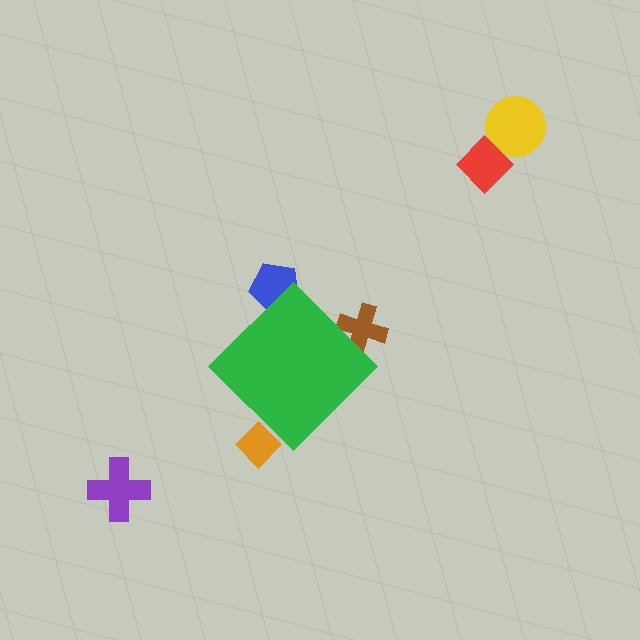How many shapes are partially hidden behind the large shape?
3 shapes are partially hidden.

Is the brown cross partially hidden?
Yes, the brown cross is partially hidden behind the green diamond.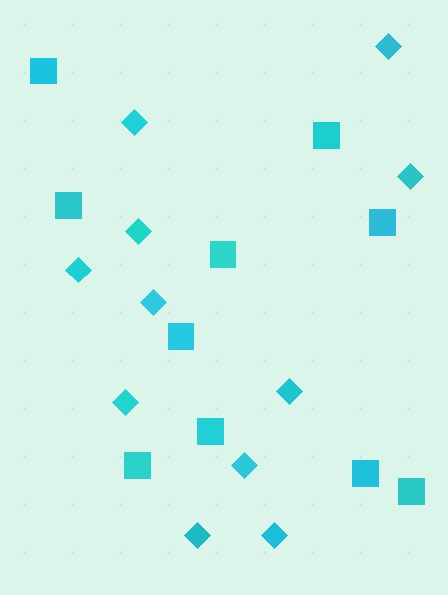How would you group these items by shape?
There are 2 groups: one group of diamonds (11) and one group of squares (10).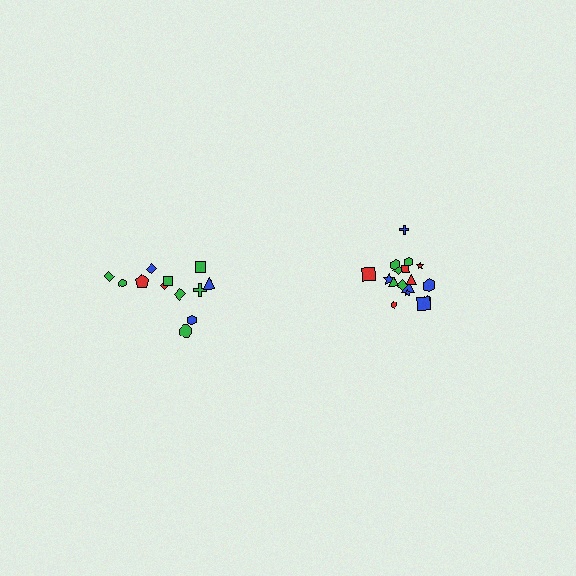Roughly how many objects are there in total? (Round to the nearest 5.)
Roughly 30 objects in total.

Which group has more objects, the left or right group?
The right group.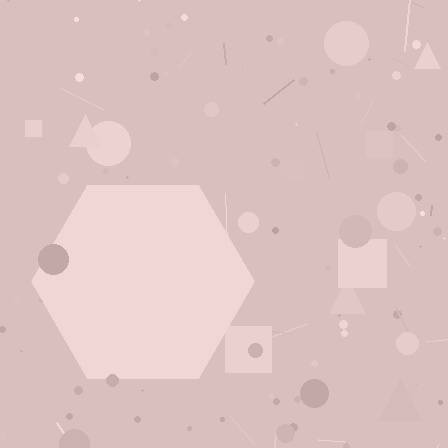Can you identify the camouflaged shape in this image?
The camouflaged shape is a hexagon.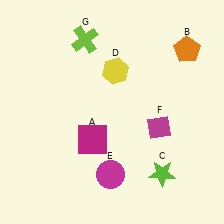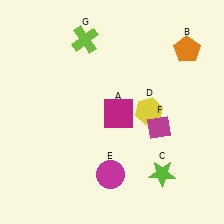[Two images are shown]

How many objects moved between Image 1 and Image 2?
2 objects moved between the two images.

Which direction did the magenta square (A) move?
The magenta square (A) moved right.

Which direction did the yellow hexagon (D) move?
The yellow hexagon (D) moved down.